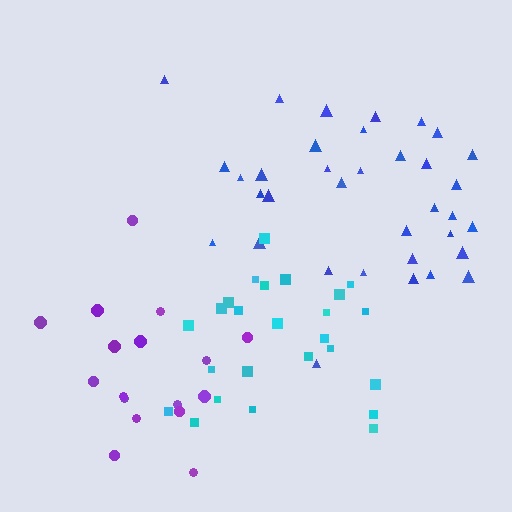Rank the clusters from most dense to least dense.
blue, cyan, purple.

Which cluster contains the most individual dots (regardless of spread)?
Blue (35).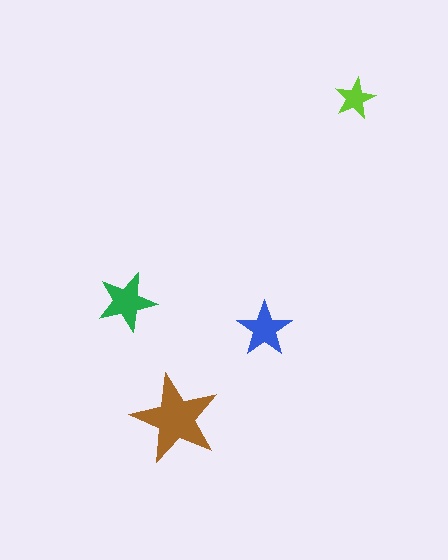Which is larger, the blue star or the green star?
The green one.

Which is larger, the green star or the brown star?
The brown one.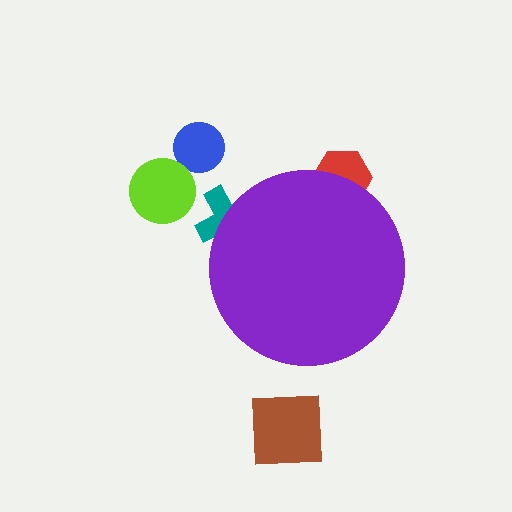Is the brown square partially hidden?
No, the brown square is fully visible.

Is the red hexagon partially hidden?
Yes, the red hexagon is partially hidden behind the purple circle.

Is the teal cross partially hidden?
Yes, the teal cross is partially hidden behind the purple circle.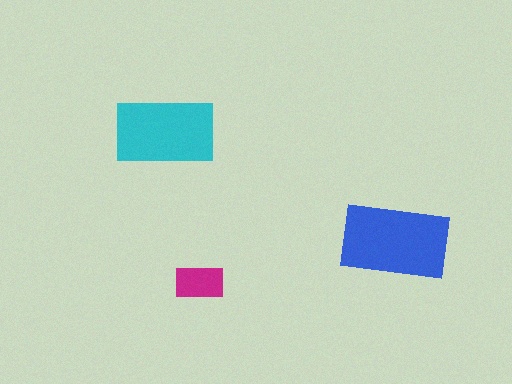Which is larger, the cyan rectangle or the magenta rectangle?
The cyan one.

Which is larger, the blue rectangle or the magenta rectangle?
The blue one.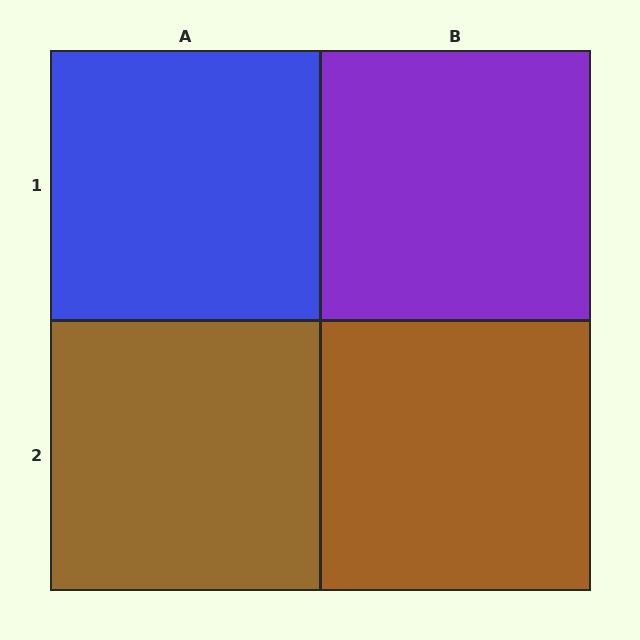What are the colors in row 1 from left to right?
Blue, purple.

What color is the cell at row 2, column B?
Brown.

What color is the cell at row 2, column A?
Brown.